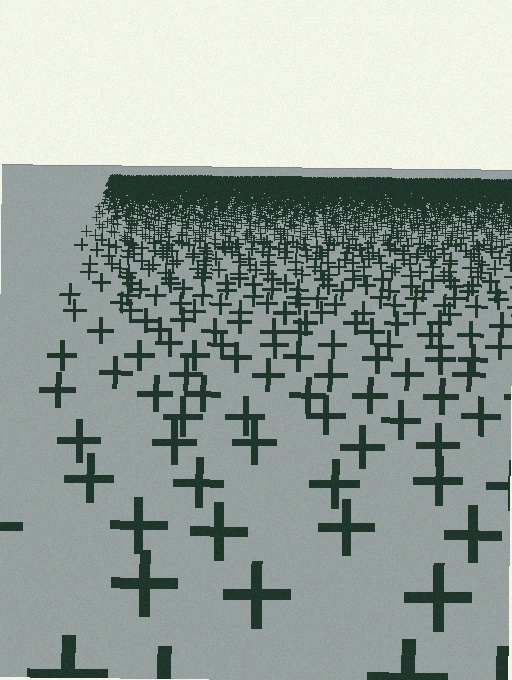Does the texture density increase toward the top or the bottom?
Density increases toward the top.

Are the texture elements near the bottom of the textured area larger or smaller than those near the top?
Larger. Near the bottom, elements are closer to the viewer and appear at a bigger on-screen size.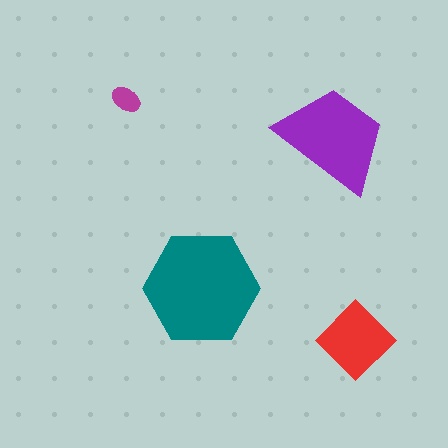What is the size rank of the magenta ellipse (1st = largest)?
4th.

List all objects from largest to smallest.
The teal hexagon, the purple trapezoid, the red diamond, the magenta ellipse.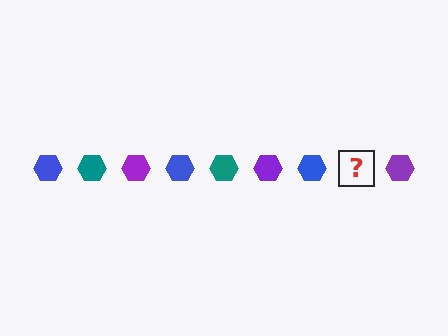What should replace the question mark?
The question mark should be replaced with a teal hexagon.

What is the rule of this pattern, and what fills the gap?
The rule is that the pattern cycles through blue, teal, purple hexagons. The gap should be filled with a teal hexagon.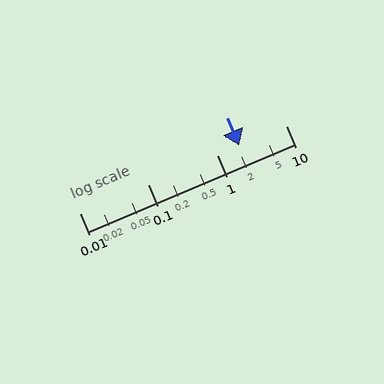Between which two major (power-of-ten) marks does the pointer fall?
The pointer is between 1 and 10.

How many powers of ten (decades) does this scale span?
The scale spans 3 decades, from 0.01 to 10.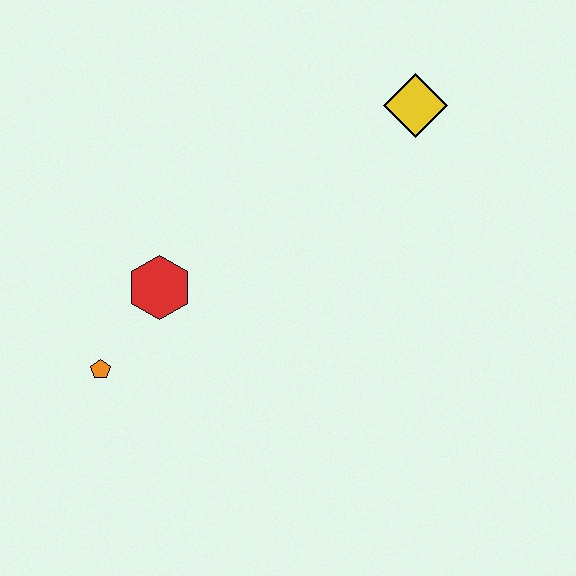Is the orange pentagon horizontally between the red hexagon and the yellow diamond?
No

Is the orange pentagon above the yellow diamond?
No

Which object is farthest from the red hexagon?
The yellow diamond is farthest from the red hexagon.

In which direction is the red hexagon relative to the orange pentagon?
The red hexagon is above the orange pentagon.